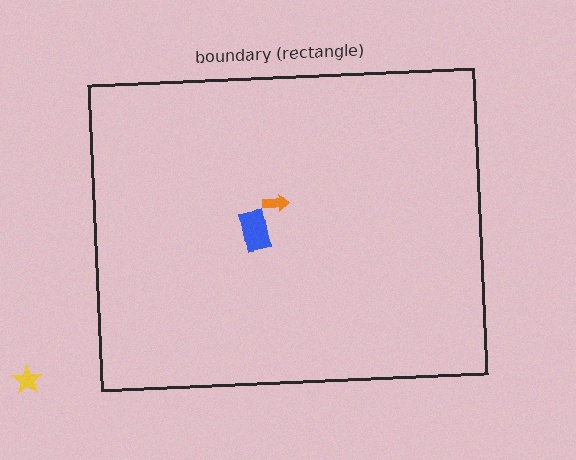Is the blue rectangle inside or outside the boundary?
Inside.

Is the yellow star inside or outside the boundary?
Outside.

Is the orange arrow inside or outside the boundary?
Inside.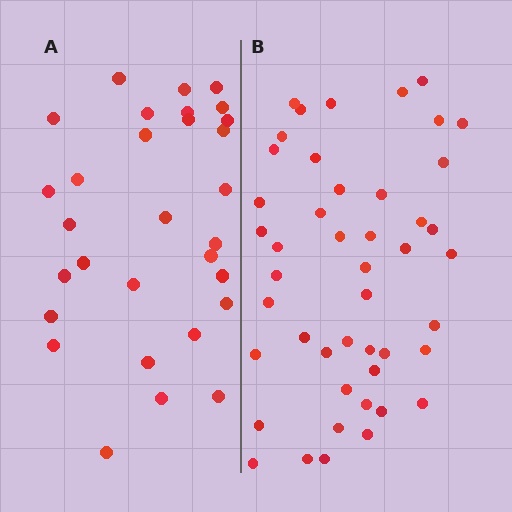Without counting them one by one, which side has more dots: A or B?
Region B (the right region) has more dots.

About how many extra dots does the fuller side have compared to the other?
Region B has approximately 15 more dots than region A.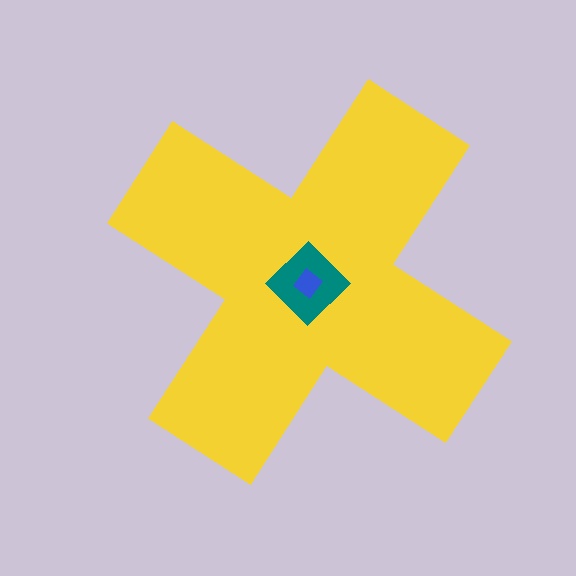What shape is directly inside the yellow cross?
The teal diamond.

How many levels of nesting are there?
3.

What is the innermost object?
The blue diamond.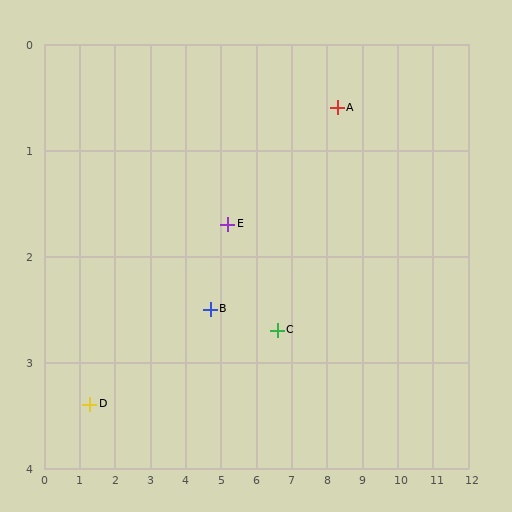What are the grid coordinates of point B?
Point B is at approximately (4.7, 2.5).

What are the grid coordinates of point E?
Point E is at approximately (5.2, 1.7).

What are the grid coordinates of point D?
Point D is at approximately (1.3, 3.4).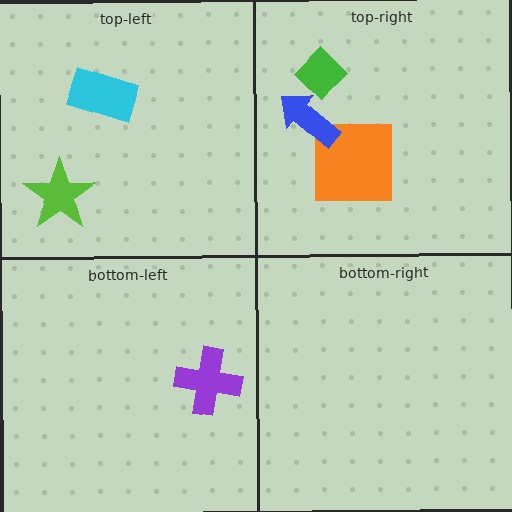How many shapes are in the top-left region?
2.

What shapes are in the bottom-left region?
The purple cross.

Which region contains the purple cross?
The bottom-left region.